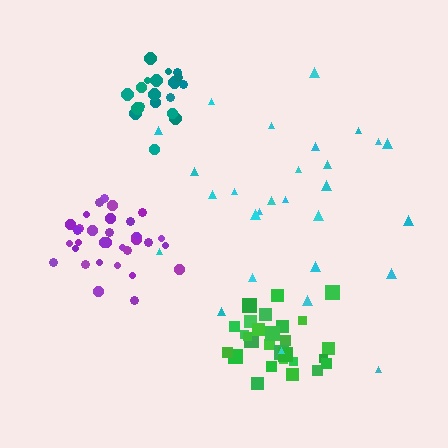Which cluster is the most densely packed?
Teal.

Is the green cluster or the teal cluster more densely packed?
Teal.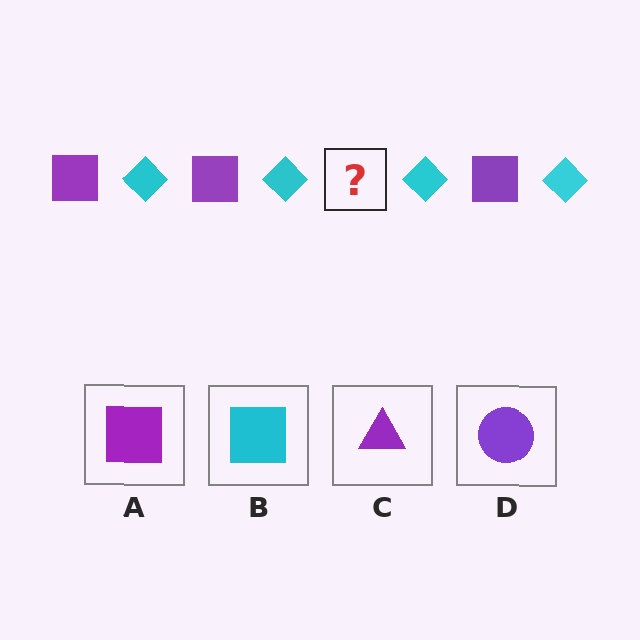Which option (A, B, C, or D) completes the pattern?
A.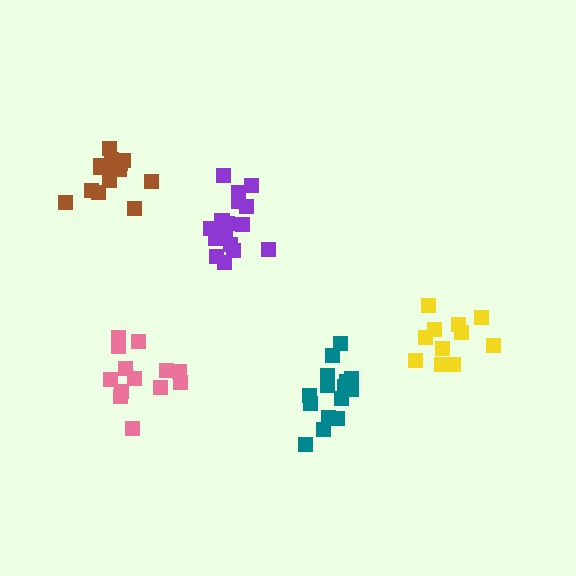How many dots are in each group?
Group 1: 14 dots, Group 2: 17 dots, Group 3: 11 dots, Group 4: 13 dots, Group 5: 15 dots (70 total).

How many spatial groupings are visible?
There are 5 spatial groupings.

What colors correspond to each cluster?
The clusters are colored: brown, purple, yellow, pink, teal.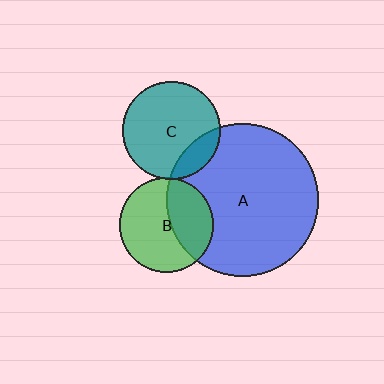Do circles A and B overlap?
Yes.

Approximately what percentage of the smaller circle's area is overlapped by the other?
Approximately 40%.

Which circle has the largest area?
Circle A (blue).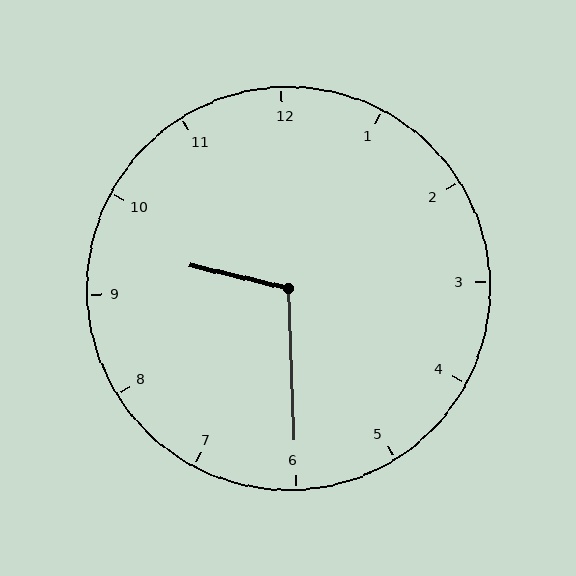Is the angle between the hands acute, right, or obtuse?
It is obtuse.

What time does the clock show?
9:30.